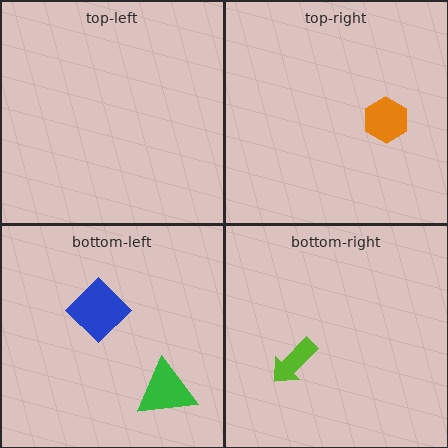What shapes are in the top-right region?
The orange hexagon.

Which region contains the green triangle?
The bottom-left region.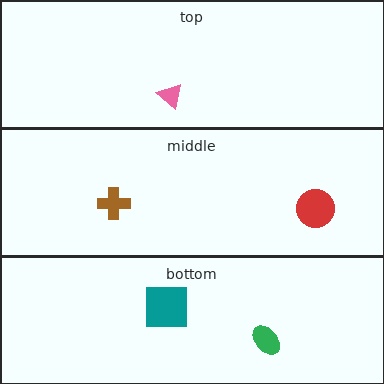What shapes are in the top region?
The pink triangle.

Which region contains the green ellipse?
The bottom region.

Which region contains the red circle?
The middle region.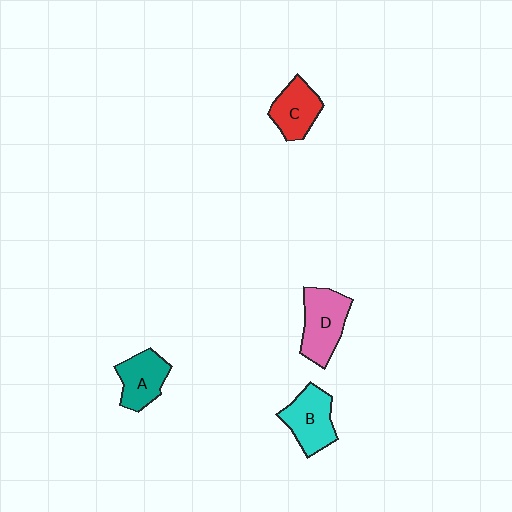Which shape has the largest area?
Shape D (pink).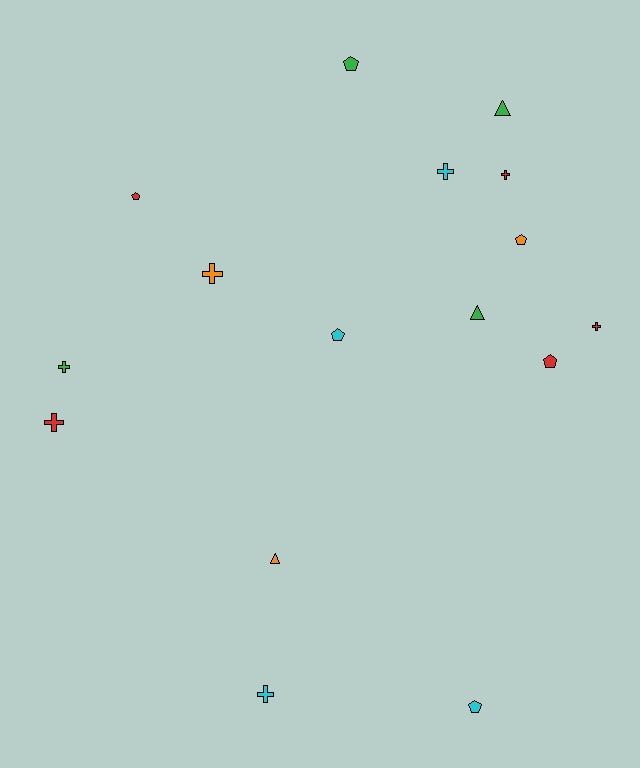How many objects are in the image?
There are 16 objects.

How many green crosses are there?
There is 1 green cross.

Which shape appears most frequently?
Cross, with 7 objects.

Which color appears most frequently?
Red, with 5 objects.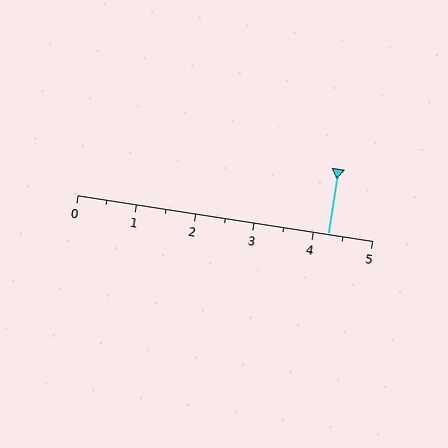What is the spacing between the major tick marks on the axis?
The major ticks are spaced 1 apart.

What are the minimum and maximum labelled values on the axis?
The axis runs from 0 to 5.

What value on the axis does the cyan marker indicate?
The marker indicates approximately 4.2.